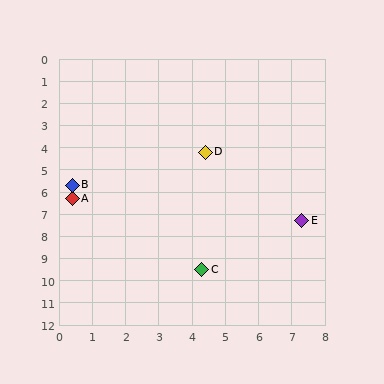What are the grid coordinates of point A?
Point A is at approximately (0.4, 6.3).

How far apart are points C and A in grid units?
Points C and A are about 5.0 grid units apart.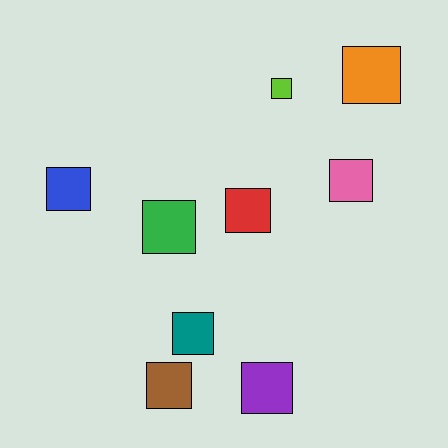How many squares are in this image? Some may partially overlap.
There are 9 squares.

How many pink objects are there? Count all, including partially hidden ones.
There is 1 pink object.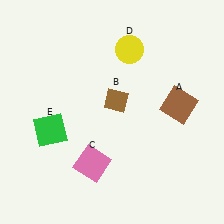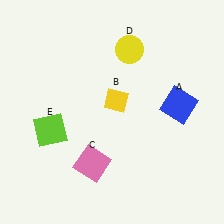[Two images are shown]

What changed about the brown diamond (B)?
In Image 1, B is brown. In Image 2, it changed to yellow.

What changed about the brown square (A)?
In Image 1, A is brown. In Image 2, it changed to blue.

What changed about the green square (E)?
In Image 1, E is green. In Image 2, it changed to lime.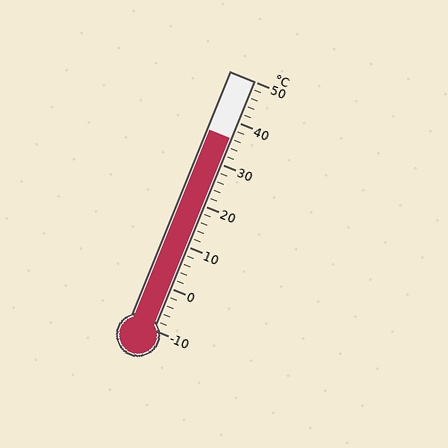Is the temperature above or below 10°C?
The temperature is above 10°C.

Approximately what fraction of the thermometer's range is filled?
The thermometer is filled to approximately 75% of its range.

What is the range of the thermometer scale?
The thermometer scale ranges from -10°C to 50°C.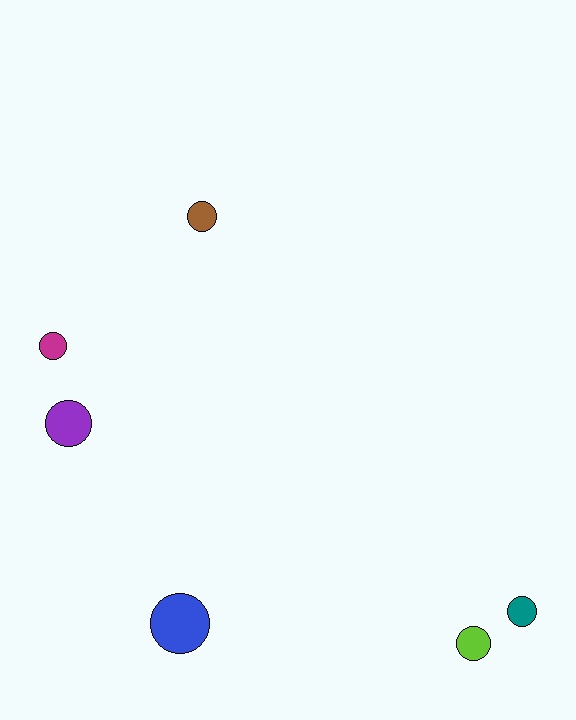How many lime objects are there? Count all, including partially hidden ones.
There is 1 lime object.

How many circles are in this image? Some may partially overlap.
There are 6 circles.